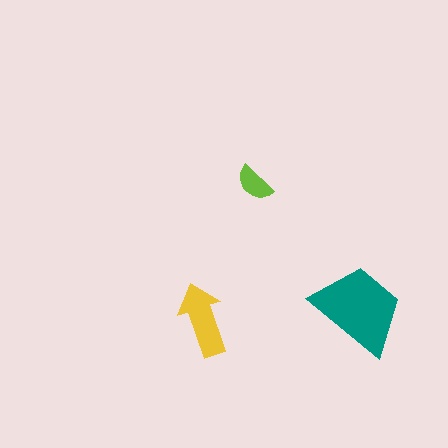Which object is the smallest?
The lime semicircle.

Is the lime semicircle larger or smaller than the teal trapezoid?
Smaller.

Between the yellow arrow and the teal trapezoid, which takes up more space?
The teal trapezoid.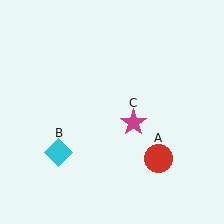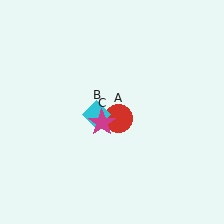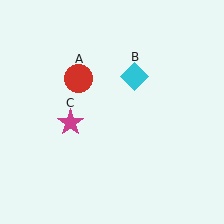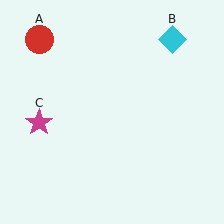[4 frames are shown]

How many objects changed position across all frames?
3 objects changed position: red circle (object A), cyan diamond (object B), magenta star (object C).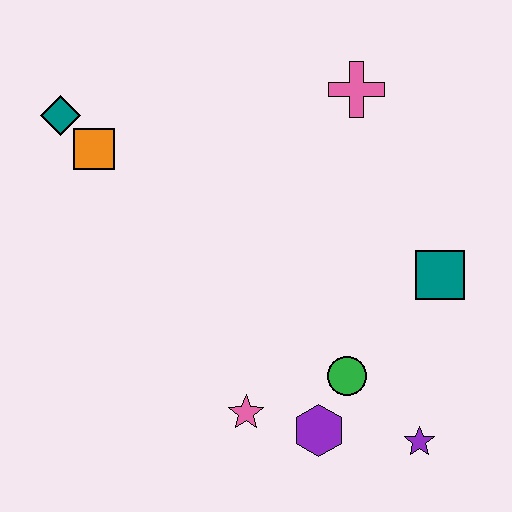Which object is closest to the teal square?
The green circle is closest to the teal square.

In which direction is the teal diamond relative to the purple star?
The teal diamond is to the left of the purple star.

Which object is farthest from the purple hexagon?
The teal diamond is farthest from the purple hexagon.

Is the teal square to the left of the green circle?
No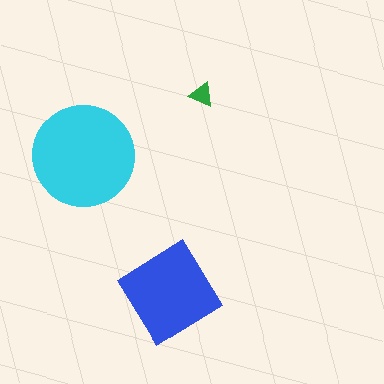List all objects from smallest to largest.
The green triangle, the blue diamond, the cyan circle.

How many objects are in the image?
There are 3 objects in the image.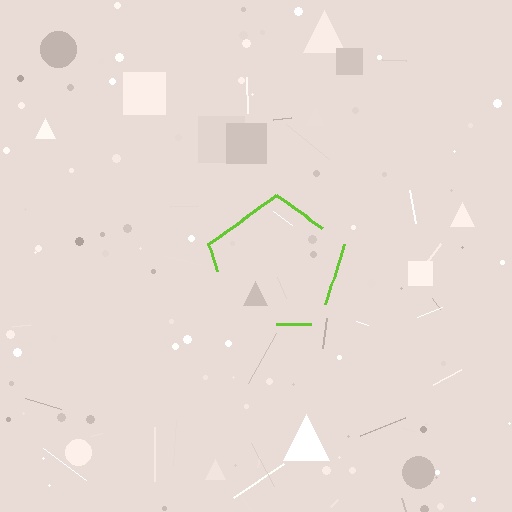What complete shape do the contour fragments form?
The contour fragments form a pentagon.